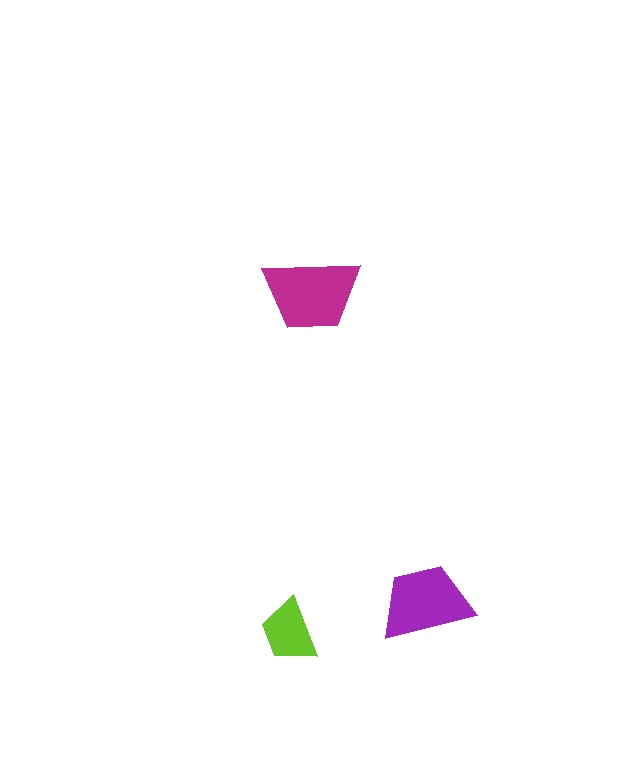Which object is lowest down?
The lime trapezoid is bottommost.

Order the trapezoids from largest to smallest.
the magenta one, the purple one, the lime one.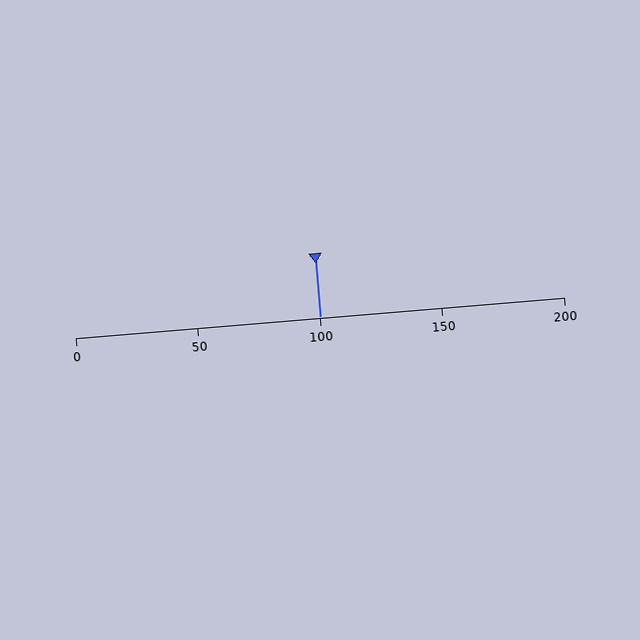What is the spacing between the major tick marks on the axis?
The major ticks are spaced 50 apart.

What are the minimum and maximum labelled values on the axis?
The axis runs from 0 to 200.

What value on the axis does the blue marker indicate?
The marker indicates approximately 100.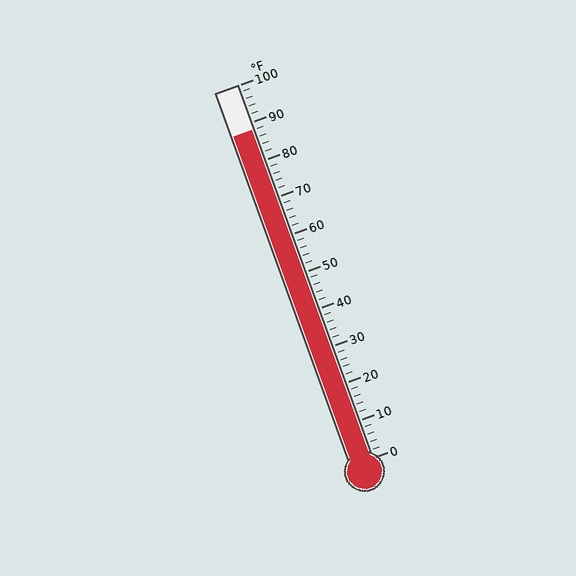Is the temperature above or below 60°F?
The temperature is above 60°F.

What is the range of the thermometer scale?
The thermometer scale ranges from 0°F to 100°F.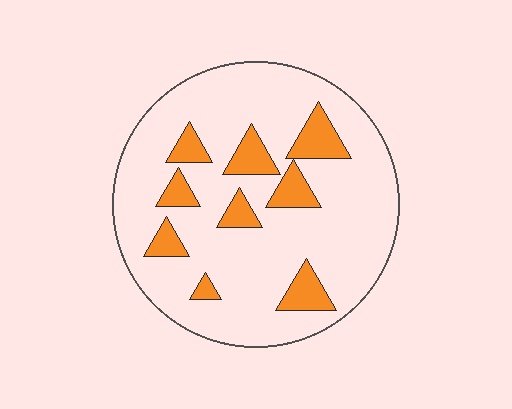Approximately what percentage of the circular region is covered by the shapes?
Approximately 15%.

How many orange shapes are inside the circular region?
9.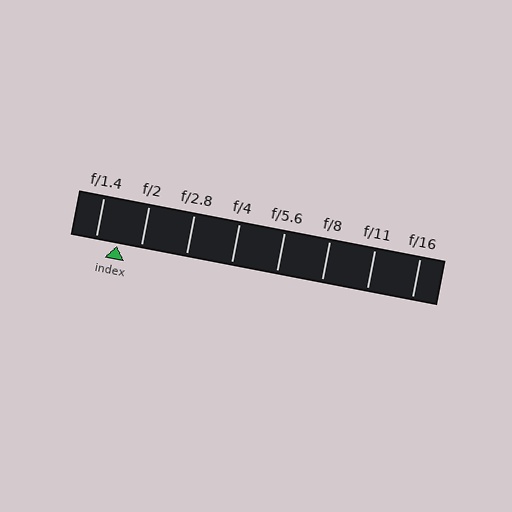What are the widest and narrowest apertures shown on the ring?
The widest aperture shown is f/1.4 and the narrowest is f/16.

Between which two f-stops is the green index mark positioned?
The index mark is between f/1.4 and f/2.